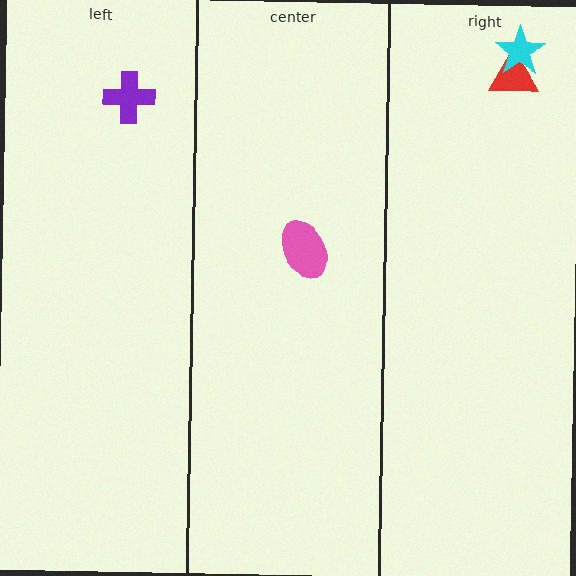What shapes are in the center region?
The pink ellipse.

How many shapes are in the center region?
1.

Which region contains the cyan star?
The right region.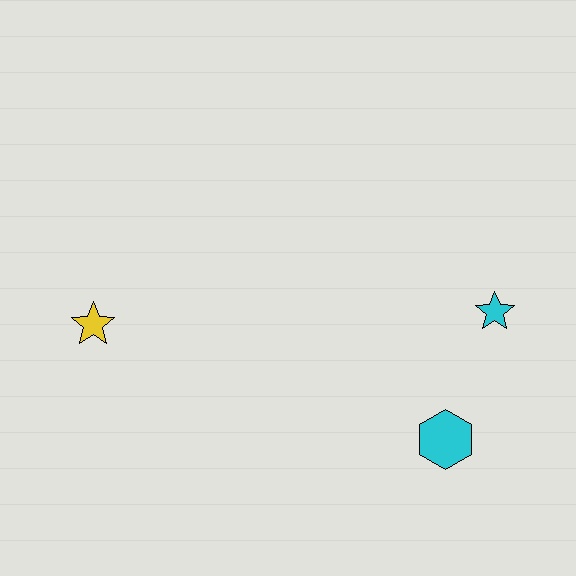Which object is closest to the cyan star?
The cyan hexagon is closest to the cyan star.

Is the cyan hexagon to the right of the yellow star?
Yes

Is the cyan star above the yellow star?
Yes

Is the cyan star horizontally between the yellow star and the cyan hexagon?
No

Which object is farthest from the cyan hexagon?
The yellow star is farthest from the cyan hexagon.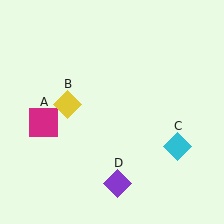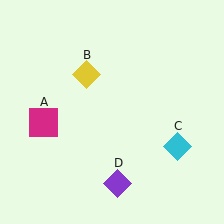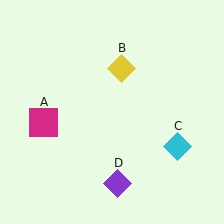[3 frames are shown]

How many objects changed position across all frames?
1 object changed position: yellow diamond (object B).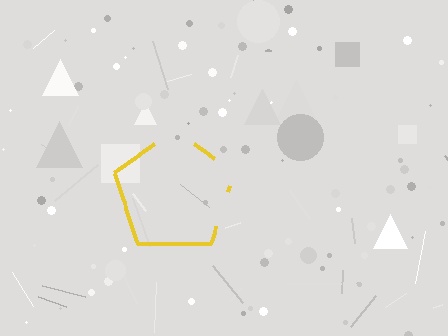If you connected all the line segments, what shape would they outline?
They would outline a pentagon.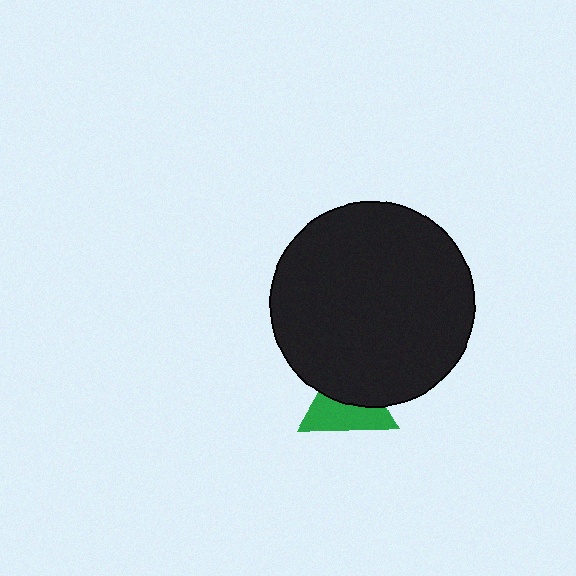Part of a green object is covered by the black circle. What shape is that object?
It is a triangle.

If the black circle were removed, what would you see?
You would see the complete green triangle.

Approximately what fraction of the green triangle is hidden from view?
Roughly 49% of the green triangle is hidden behind the black circle.